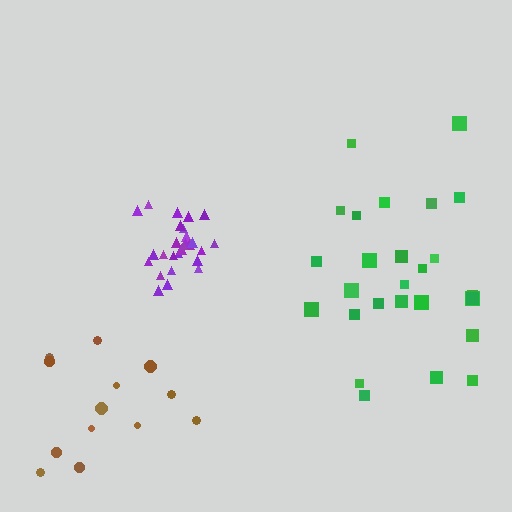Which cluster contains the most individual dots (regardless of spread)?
Purple (28).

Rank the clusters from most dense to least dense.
purple, brown, green.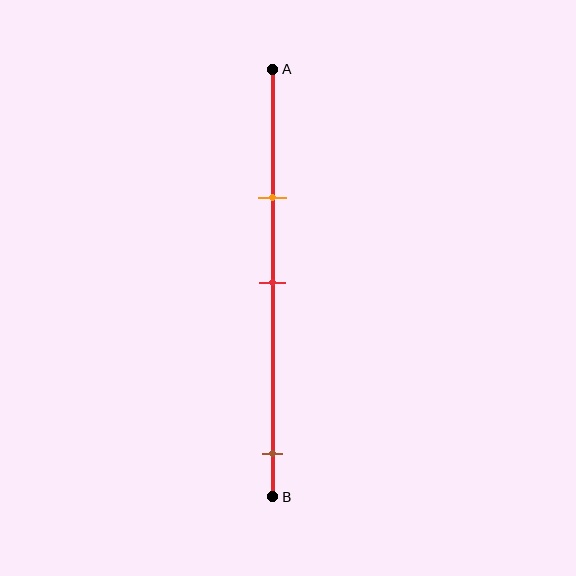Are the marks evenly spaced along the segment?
No, the marks are not evenly spaced.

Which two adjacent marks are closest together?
The orange and red marks are the closest adjacent pair.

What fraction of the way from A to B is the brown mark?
The brown mark is approximately 90% (0.9) of the way from A to B.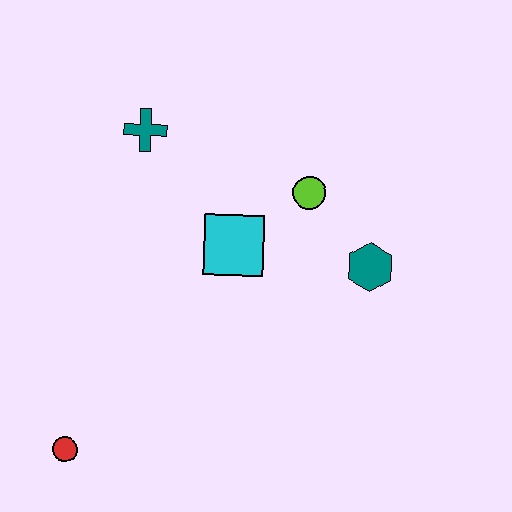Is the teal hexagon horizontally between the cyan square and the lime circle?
No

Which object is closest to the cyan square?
The lime circle is closest to the cyan square.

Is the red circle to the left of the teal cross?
Yes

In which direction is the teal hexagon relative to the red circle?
The teal hexagon is to the right of the red circle.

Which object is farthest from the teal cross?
The red circle is farthest from the teal cross.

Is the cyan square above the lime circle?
No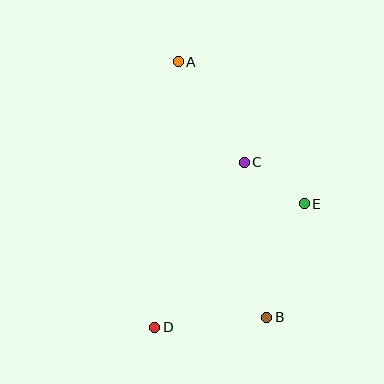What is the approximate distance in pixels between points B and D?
The distance between B and D is approximately 112 pixels.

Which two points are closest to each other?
Points C and E are closest to each other.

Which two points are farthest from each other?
Points A and B are farthest from each other.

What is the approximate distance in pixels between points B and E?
The distance between B and E is approximately 119 pixels.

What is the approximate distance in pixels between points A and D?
The distance between A and D is approximately 267 pixels.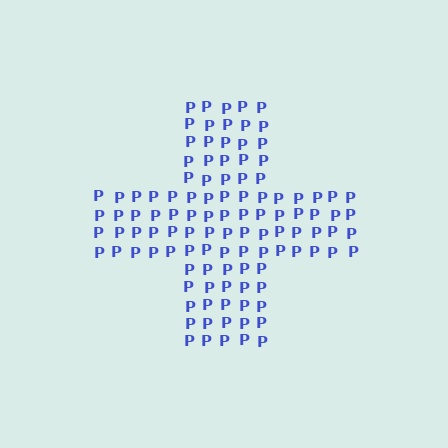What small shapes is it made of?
It is made of small letter P's.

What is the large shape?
The large shape is a cross.